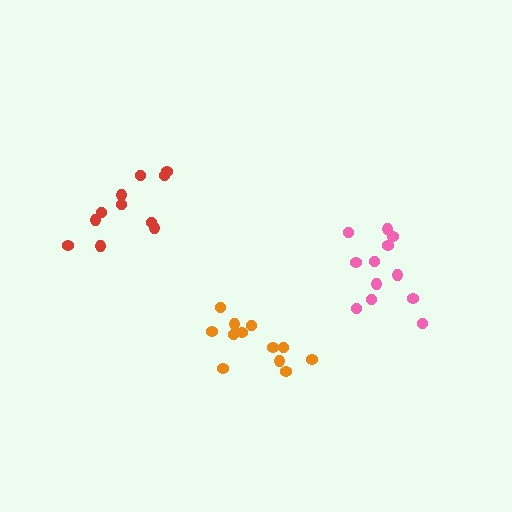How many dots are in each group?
Group 1: 12 dots, Group 2: 12 dots, Group 3: 11 dots (35 total).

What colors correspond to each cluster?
The clusters are colored: pink, orange, red.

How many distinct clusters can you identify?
There are 3 distinct clusters.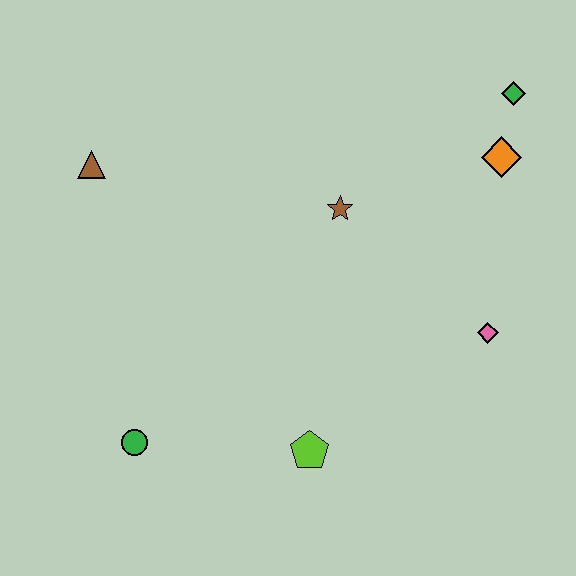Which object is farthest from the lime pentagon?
The green diamond is farthest from the lime pentagon.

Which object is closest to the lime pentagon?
The green circle is closest to the lime pentagon.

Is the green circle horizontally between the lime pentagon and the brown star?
No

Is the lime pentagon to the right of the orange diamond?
No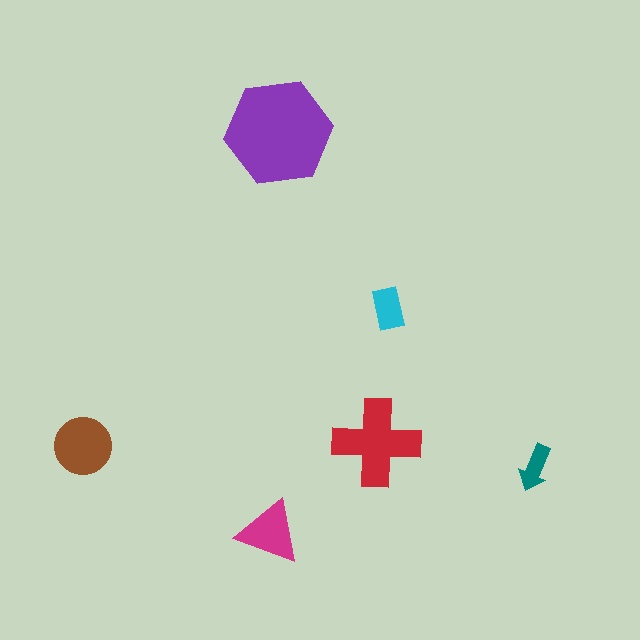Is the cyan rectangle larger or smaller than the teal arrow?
Larger.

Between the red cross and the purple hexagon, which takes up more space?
The purple hexagon.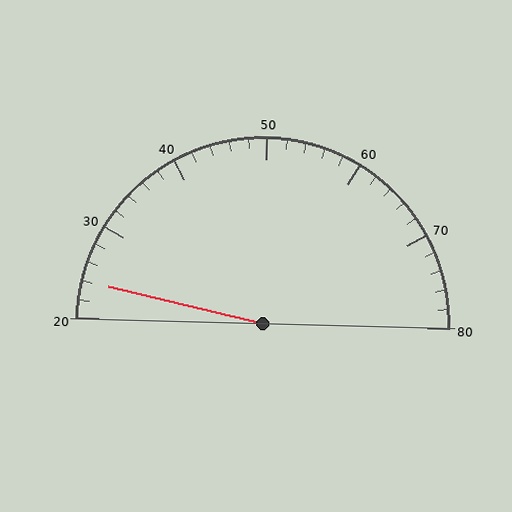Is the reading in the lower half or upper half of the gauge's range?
The reading is in the lower half of the range (20 to 80).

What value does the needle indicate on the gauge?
The needle indicates approximately 24.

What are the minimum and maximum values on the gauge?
The gauge ranges from 20 to 80.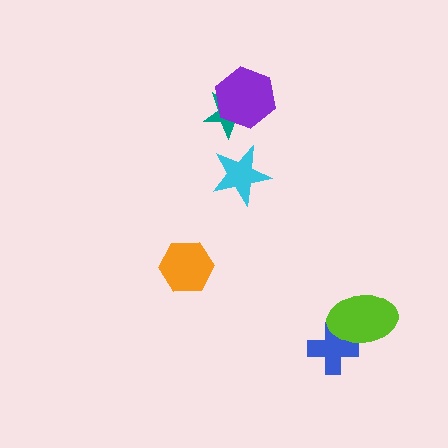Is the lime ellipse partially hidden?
No, no other shape covers it.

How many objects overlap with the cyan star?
0 objects overlap with the cyan star.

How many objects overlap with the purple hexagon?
1 object overlaps with the purple hexagon.